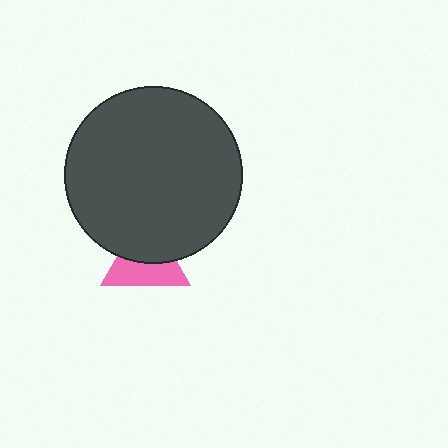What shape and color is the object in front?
The object in front is a dark gray circle.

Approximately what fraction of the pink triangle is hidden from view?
Roughly 49% of the pink triangle is hidden behind the dark gray circle.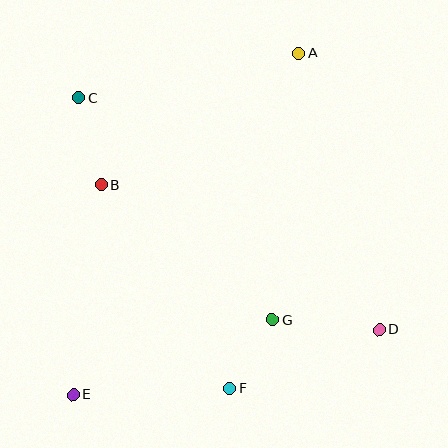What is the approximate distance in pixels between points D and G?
The distance between D and G is approximately 107 pixels.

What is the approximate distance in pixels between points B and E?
The distance between B and E is approximately 212 pixels.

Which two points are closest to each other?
Points F and G are closest to each other.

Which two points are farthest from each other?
Points A and E are farthest from each other.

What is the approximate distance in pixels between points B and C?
The distance between B and C is approximately 90 pixels.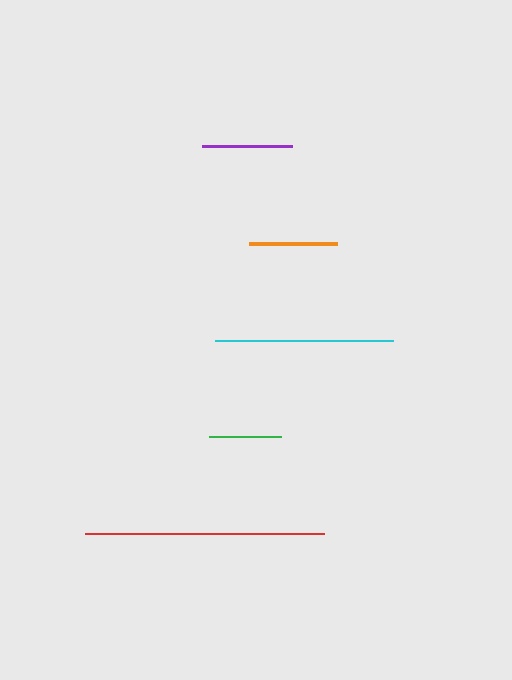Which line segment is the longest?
The red line is the longest at approximately 239 pixels.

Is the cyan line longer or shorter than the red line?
The red line is longer than the cyan line.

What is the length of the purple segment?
The purple segment is approximately 90 pixels long.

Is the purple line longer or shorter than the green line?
The purple line is longer than the green line.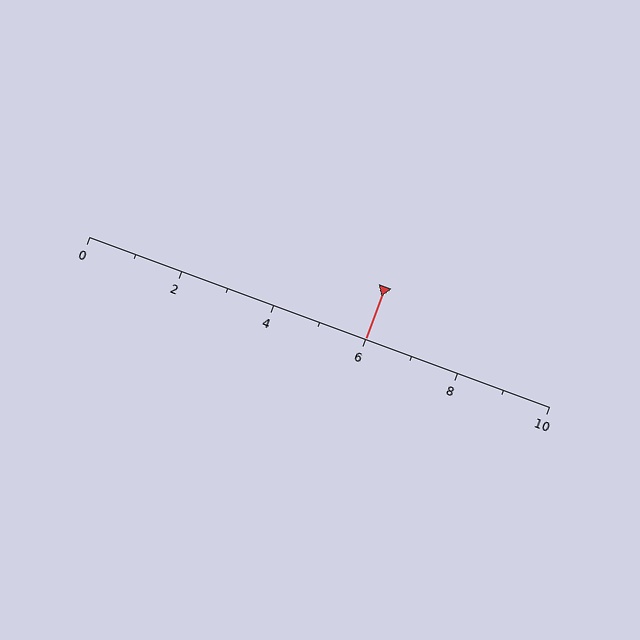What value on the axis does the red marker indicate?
The marker indicates approximately 6.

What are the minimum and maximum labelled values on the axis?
The axis runs from 0 to 10.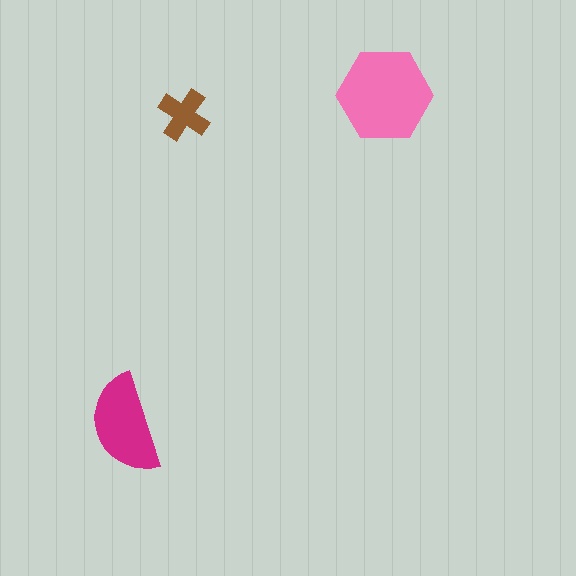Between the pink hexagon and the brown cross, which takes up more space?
The pink hexagon.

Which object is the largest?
The pink hexagon.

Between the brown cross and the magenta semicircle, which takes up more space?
The magenta semicircle.